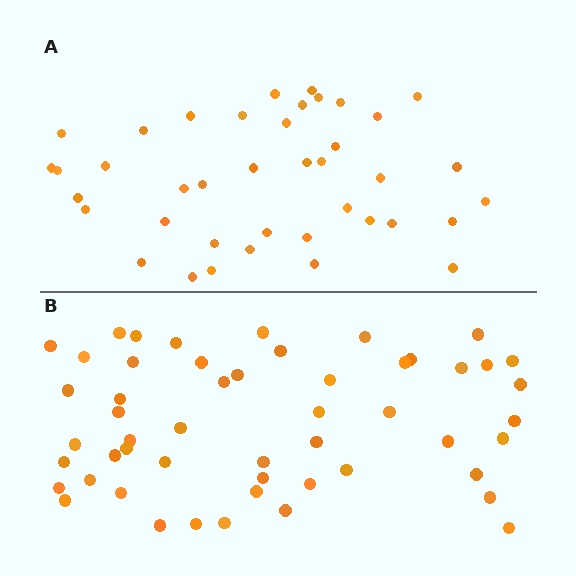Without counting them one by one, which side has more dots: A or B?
Region B (the bottom region) has more dots.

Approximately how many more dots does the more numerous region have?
Region B has roughly 12 or so more dots than region A.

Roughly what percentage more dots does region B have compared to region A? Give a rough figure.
About 30% more.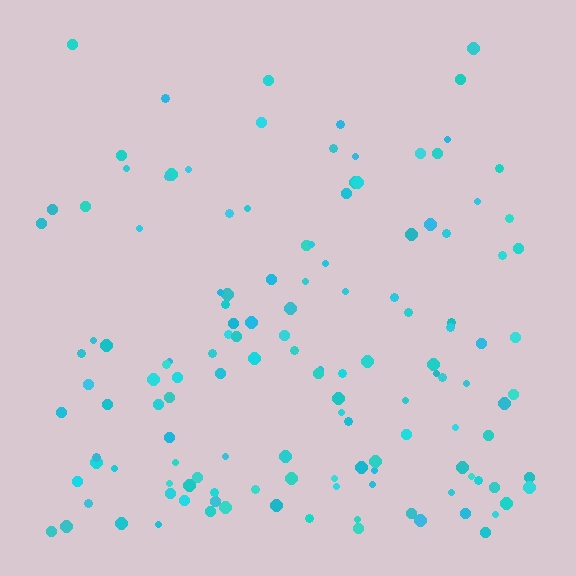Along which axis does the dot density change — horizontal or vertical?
Vertical.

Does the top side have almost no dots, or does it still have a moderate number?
Still a moderate number, just noticeably fewer than the bottom.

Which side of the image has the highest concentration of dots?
The bottom.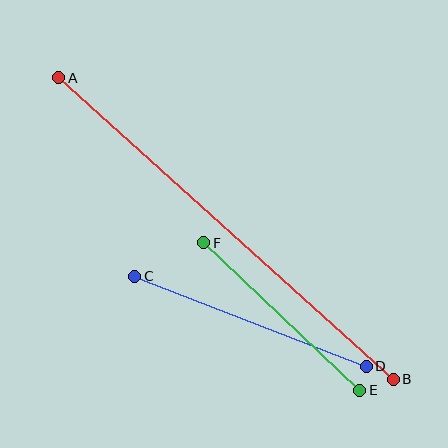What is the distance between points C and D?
The distance is approximately 249 pixels.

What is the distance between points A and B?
The distance is approximately 451 pixels.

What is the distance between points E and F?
The distance is approximately 215 pixels.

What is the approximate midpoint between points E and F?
The midpoint is at approximately (282, 316) pixels.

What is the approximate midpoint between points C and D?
The midpoint is at approximately (251, 321) pixels.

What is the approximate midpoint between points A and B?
The midpoint is at approximately (226, 229) pixels.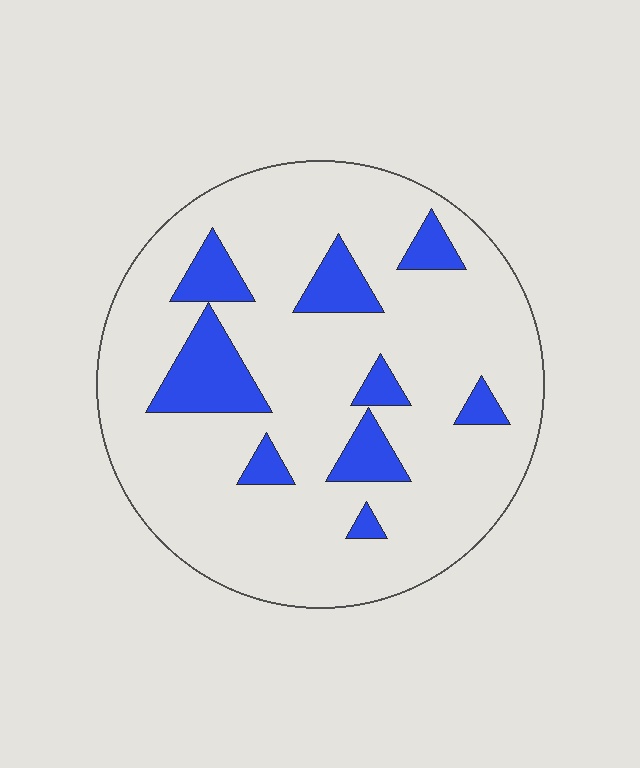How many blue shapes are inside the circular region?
9.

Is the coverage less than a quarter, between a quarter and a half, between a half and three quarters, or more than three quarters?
Less than a quarter.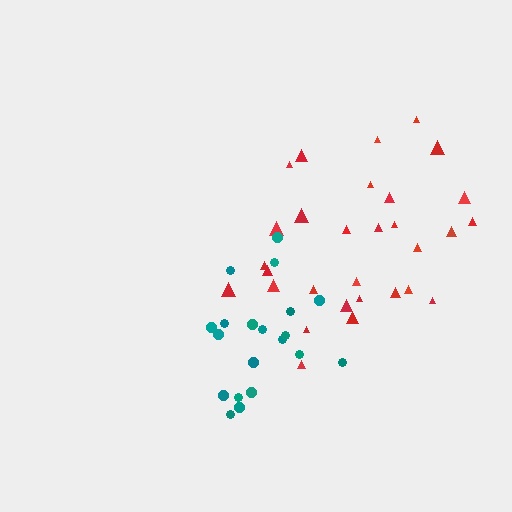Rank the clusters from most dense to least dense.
teal, red.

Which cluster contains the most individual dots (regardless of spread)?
Red (30).